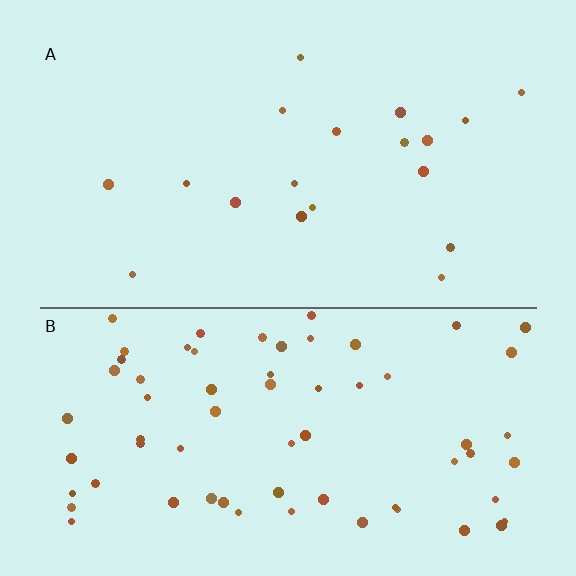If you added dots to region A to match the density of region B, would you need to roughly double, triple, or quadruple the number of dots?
Approximately quadruple.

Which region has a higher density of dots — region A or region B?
B (the bottom).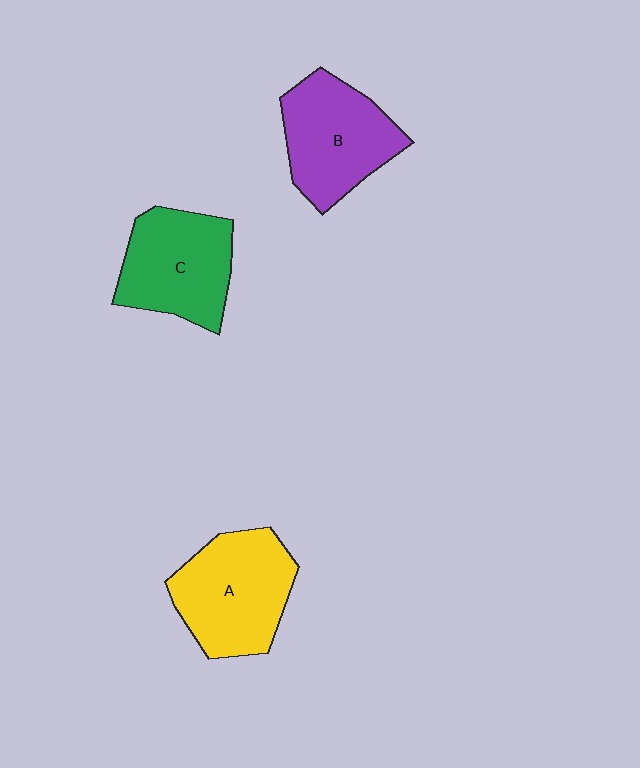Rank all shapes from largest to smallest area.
From largest to smallest: A (yellow), B (purple), C (green).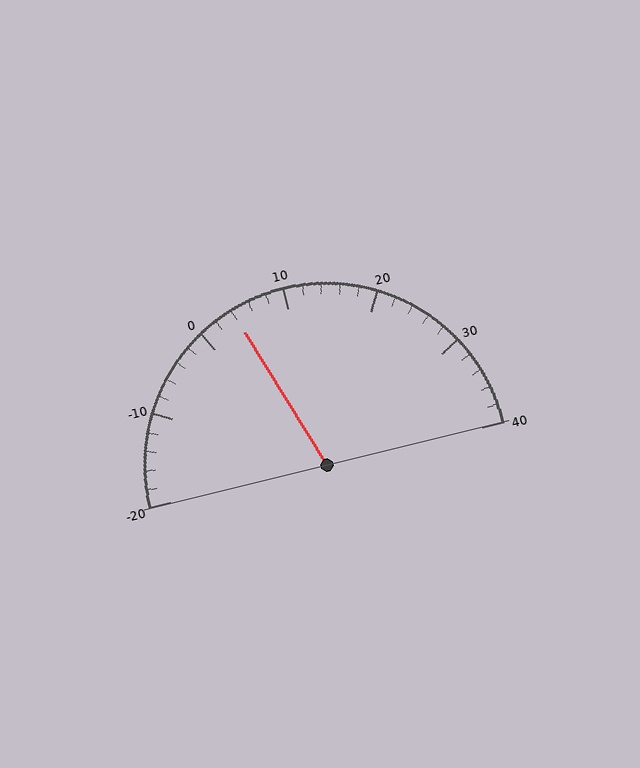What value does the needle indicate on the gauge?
The needle indicates approximately 4.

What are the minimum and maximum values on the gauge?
The gauge ranges from -20 to 40.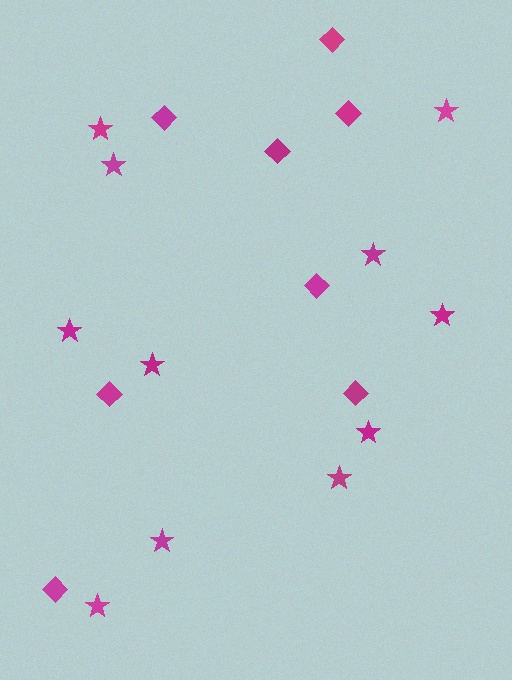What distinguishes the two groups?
There are 2 groups: one group of stars (11) and one group of diamonds (8).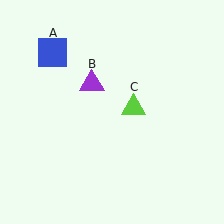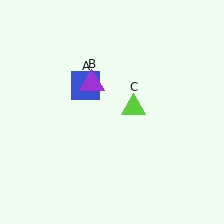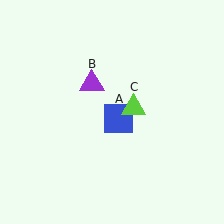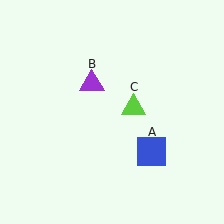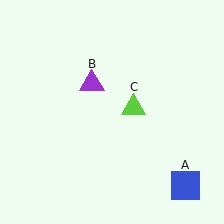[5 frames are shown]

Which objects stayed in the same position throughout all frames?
Purple triangle (object B) and lime triangle (object C) remained stationary.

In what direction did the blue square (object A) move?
The blue square (object A) moved down and to the right.